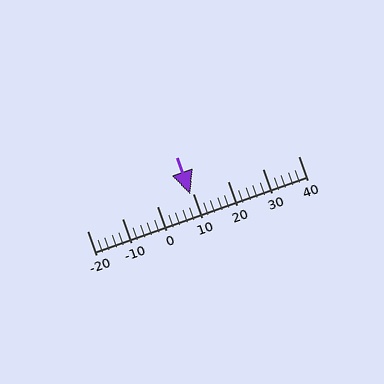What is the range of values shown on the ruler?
The ruler shows values from -20 to 40.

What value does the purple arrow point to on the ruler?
The purple arrow points to approximately 9.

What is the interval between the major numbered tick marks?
The major tick marks are spaced 10 units apart.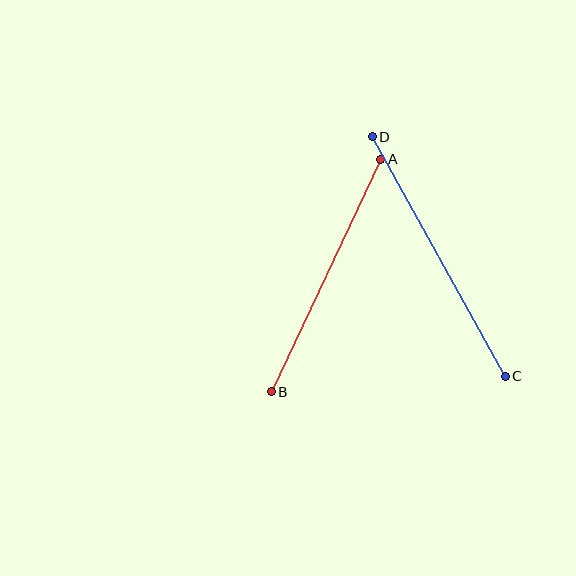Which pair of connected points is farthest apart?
Points C and D are farthest apart.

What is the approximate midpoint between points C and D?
The midpoint is at approximately (439, 257) pixels.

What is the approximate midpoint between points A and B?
The midpoint is at approximately (326, 275) pixels.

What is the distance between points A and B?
The distance is approximately 257 pixels.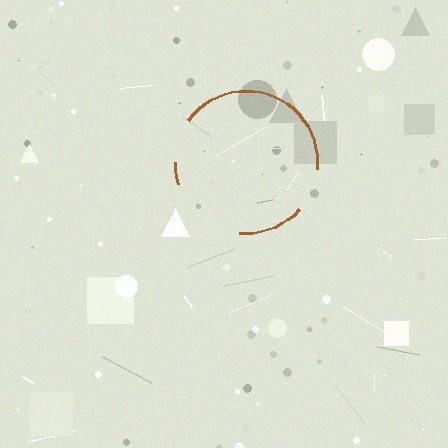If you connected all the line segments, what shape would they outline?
They would outline a circle.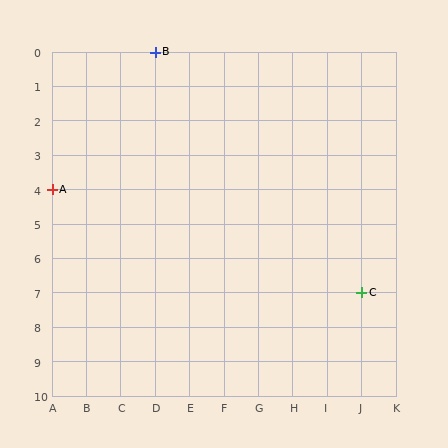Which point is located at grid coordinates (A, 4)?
Point A is at (A, 4).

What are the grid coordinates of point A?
Point A is at grid coordinates (A, 4).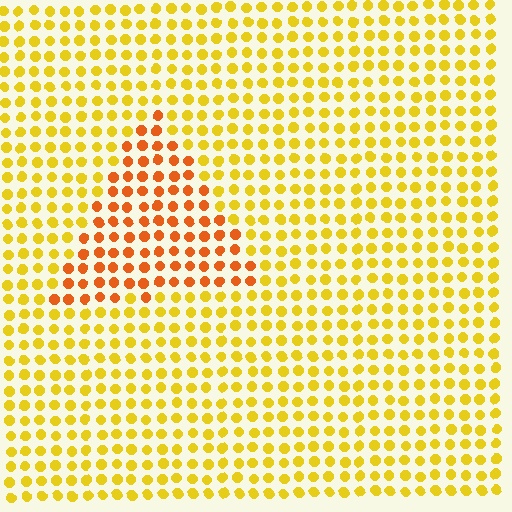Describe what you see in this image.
The image is filled with small yellow elements in a uniform arrangement. A triangle-shaped region is visible where the elements are tinted to a slightly different hue, forming a subtle color boundary.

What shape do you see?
I see a triangle.